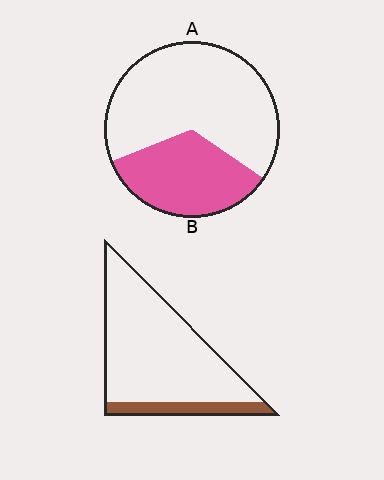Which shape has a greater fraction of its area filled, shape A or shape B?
Shape A.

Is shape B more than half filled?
No.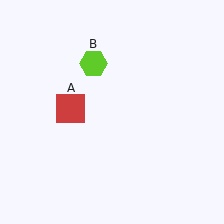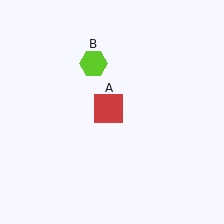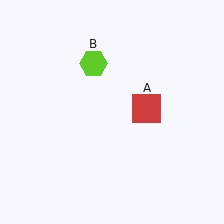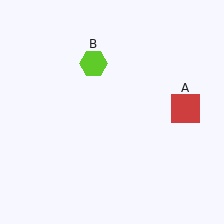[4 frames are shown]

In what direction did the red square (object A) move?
The red square (object A) moved right.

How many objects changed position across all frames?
1 object changed position: red square (object A).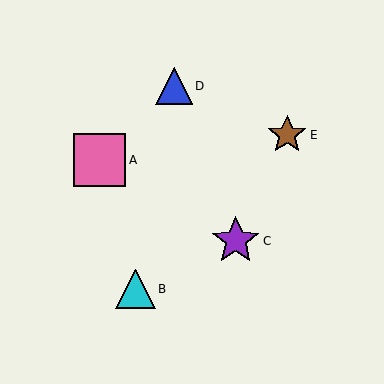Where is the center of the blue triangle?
The center of the blue triangle is at (174, 86).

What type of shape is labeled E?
Shape E is a brown star.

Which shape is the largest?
The pink square (labeled A) is the largest.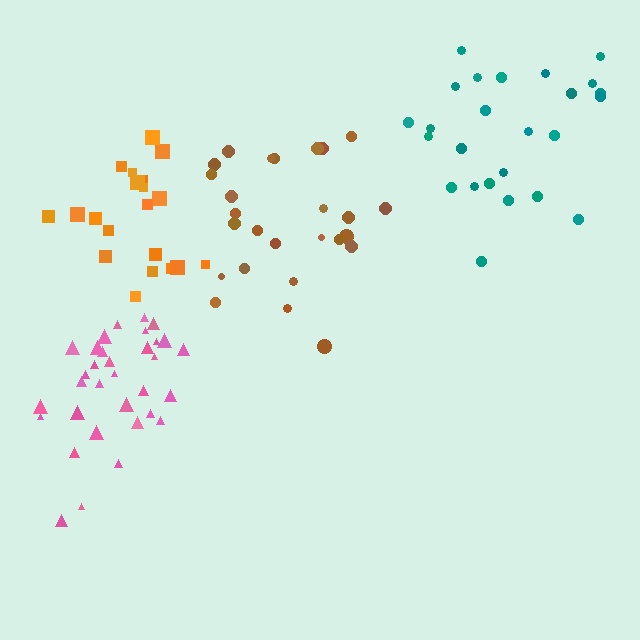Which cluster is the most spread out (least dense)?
Orange.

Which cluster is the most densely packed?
Brown.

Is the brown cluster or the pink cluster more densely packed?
Brown.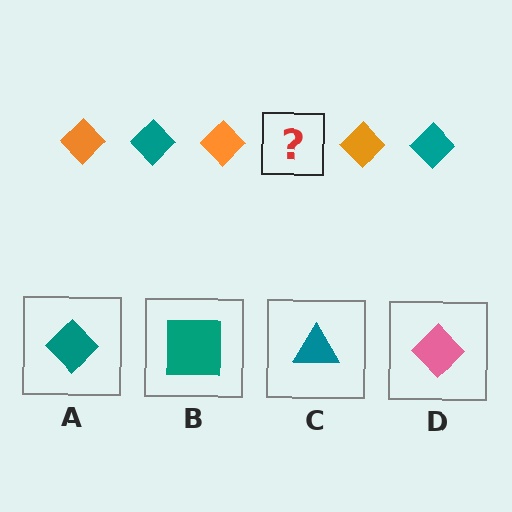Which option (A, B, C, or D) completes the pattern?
A.